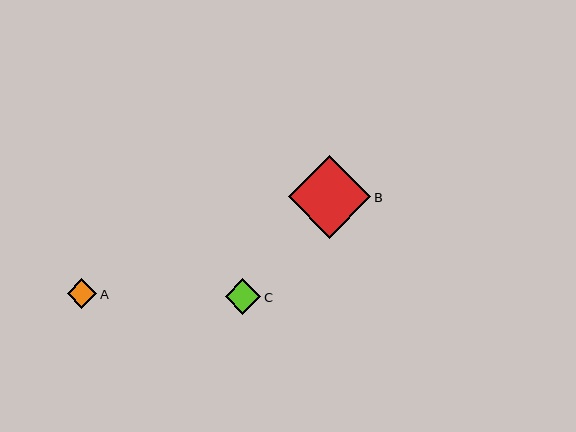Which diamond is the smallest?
Diamond A is the smallest with a size of approximately 30 pixels.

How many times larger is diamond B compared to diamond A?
Diamond B is approximately 2.8 times the size of diamond A.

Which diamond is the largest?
Diamond B is the largest with a size of approximately 82 pixels.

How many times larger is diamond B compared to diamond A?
Diamond B is approximately 2.8 times the size of diamond A.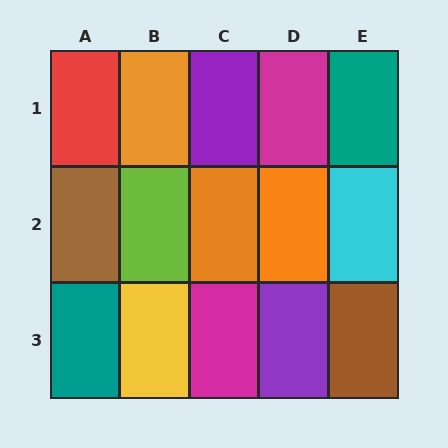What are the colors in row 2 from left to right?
Brown, lime, orange, orange, cyan.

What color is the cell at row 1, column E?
Teal.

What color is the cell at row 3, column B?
Yellow.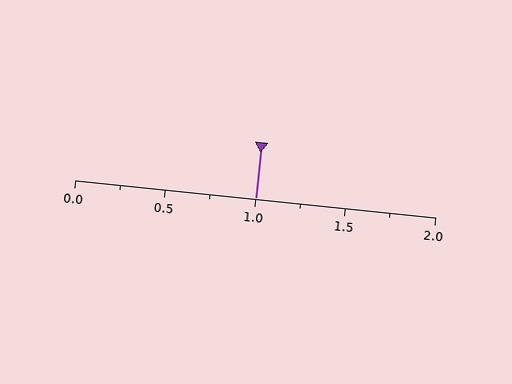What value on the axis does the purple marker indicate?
The marker indicates approximately 1.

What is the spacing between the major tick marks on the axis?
The major ticks are spaced 0.5 apart.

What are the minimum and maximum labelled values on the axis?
The axis runs from 0.0 to 2.0.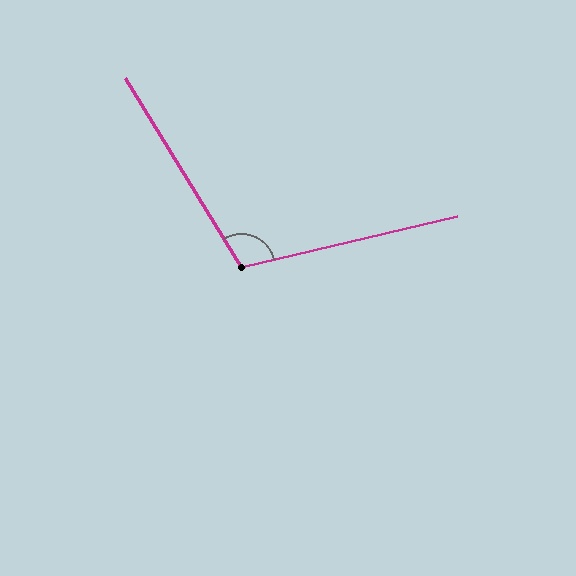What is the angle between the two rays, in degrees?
Approximately 108 degrees.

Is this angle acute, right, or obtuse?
It is obtuse.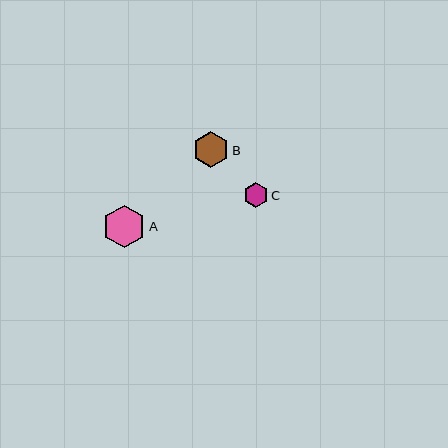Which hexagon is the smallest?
Hexagon C is the smallest with a size of approximately 24 pixels.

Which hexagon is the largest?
Hexagon A is the largest with a size of approximately 43 pixels.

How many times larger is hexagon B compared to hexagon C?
Hexagon B is approximately 1.5 times the size of hexagon C.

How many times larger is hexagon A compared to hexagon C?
Hexagon A is approximately 1.8 times the size of hexagon C.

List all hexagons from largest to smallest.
From largest to smallest: A, B, C.